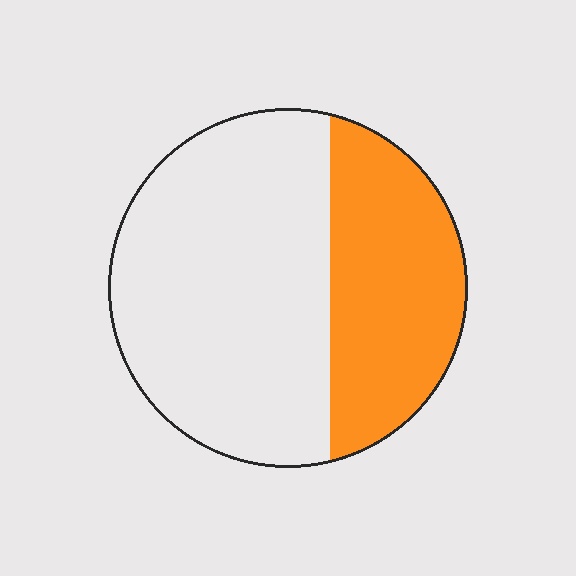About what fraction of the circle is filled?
About one third (1/3).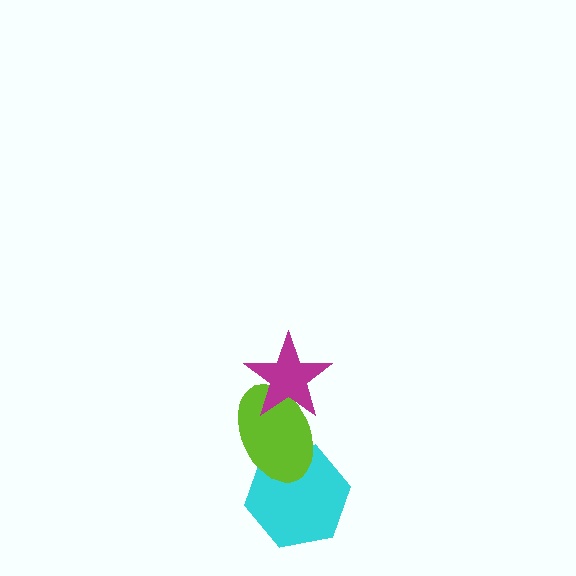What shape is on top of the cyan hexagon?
The lime ellipse is on top of the cyan hexagon.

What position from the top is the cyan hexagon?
The cyan hexagon is 3rd from the top.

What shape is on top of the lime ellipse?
The magenta star is on top of the lime ellipse.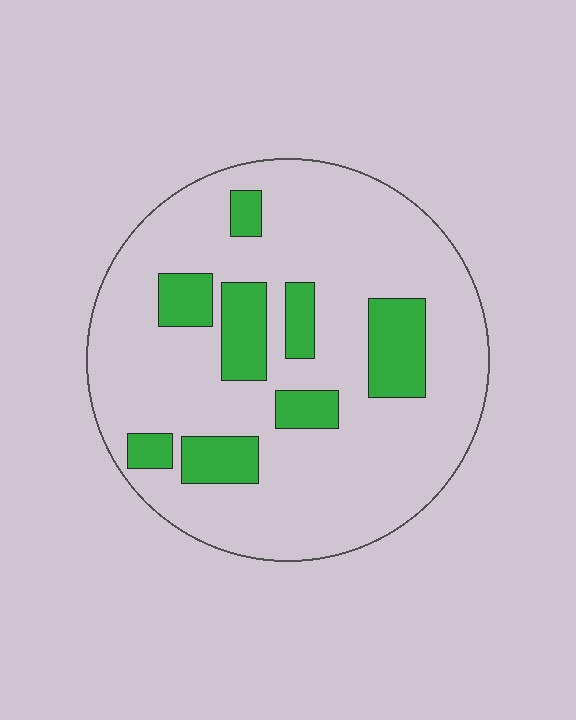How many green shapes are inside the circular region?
8.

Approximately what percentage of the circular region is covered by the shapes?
Approximately 20%.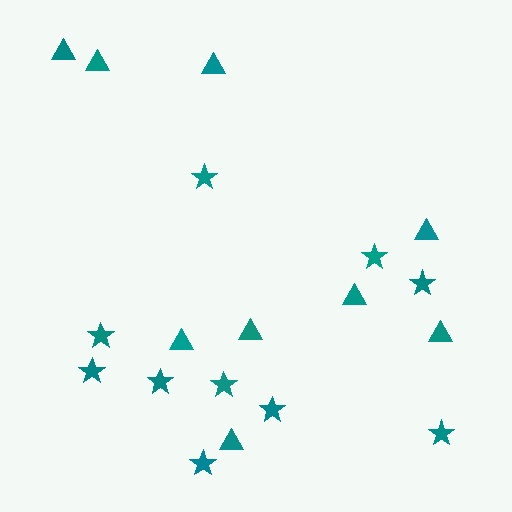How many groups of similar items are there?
There are 2 groups: one group of triangles (9) and one group of stars (10).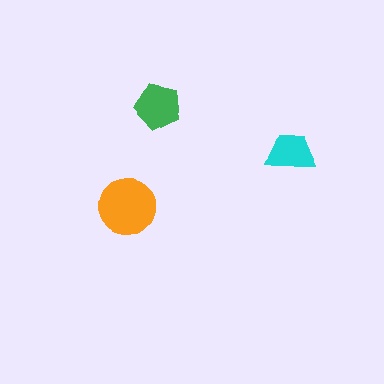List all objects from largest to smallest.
The orange circle, the green pentagon, the cyan trapezoid.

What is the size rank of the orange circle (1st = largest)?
1st.